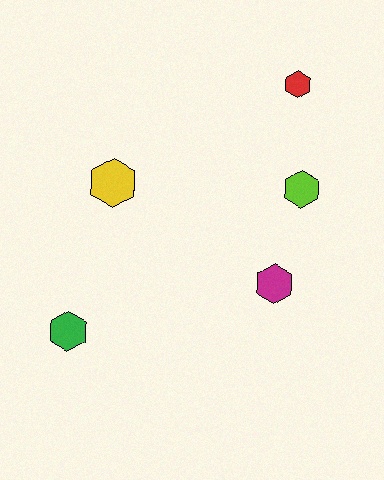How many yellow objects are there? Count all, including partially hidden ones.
There is 1 yellow object.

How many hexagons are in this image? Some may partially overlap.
There are 5 hexagons.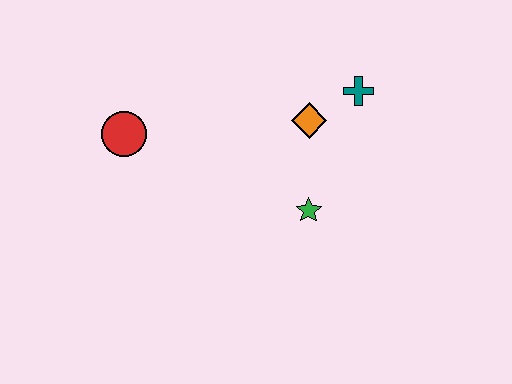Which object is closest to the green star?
The orange diamond is closest to the green star.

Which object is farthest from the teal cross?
The red circle is farthest from the teal cross.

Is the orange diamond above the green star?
Yes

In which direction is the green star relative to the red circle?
The green star is to the right of the red circle.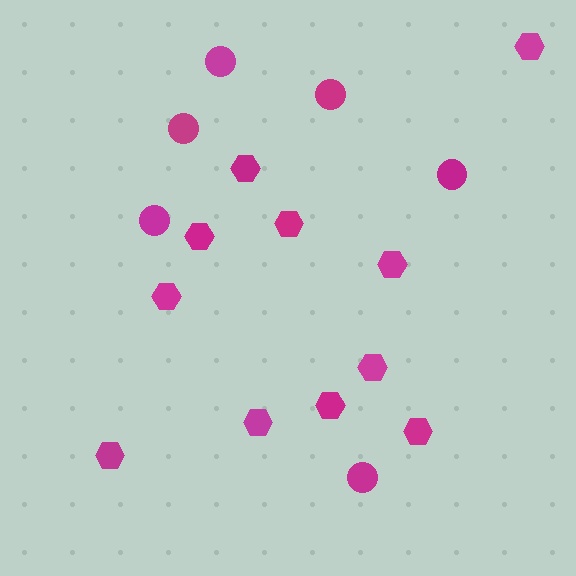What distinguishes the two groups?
There are 2 groups: one group of hexagons (11) and one group of circles (6).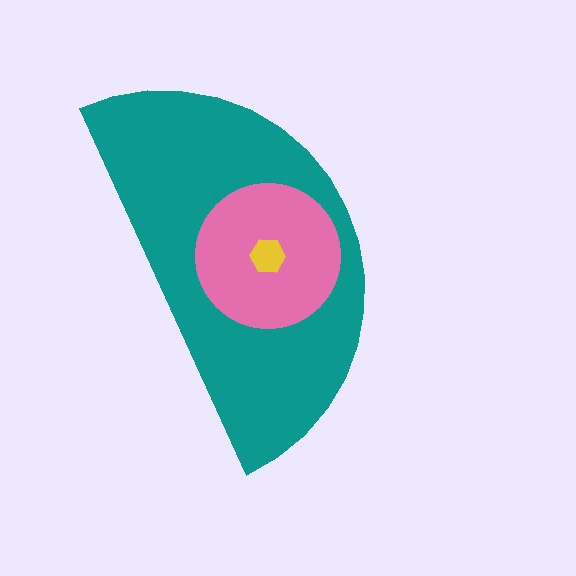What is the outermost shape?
The teal semicircle.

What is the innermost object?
The yellow hexagon.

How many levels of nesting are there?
3.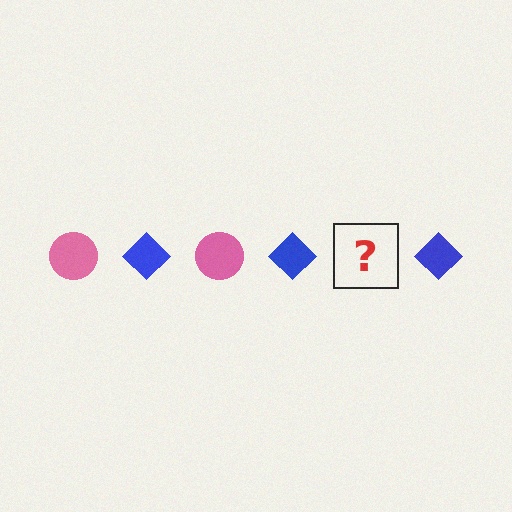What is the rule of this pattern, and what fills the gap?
The rule is that the pattern alternates between pink circle and blue diamond. The gap should be filled with a pink circle.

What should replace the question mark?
The question mark should be replaced with a pink circle.